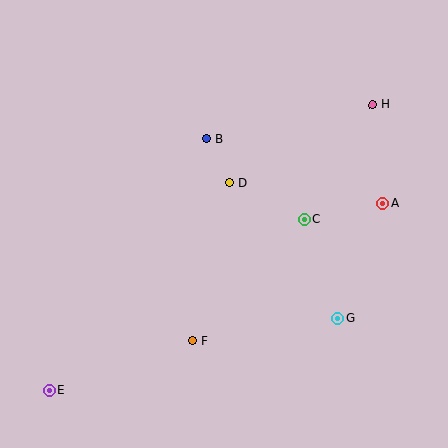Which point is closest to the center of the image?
Point D at (229, 182) is closest to the center.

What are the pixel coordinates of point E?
Point E is at (49, 390).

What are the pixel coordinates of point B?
Point B is at (207, 139).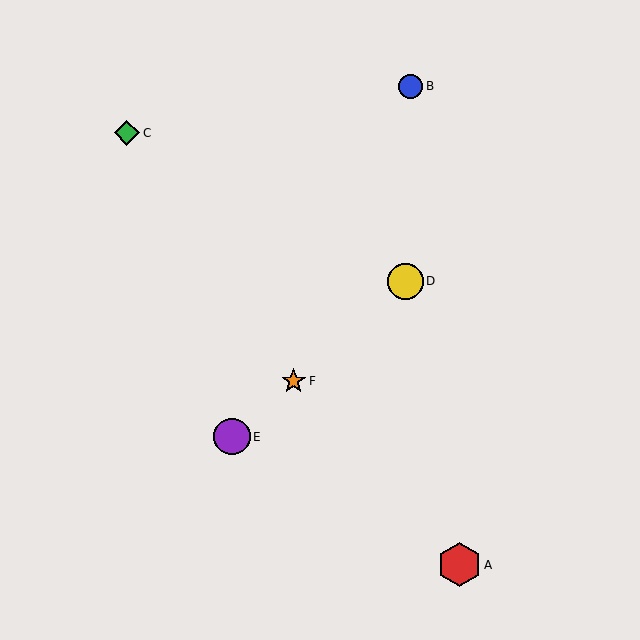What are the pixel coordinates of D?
Object D is at (405, 281).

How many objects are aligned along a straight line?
3 objects (D, E, F) are aligned along a straight line.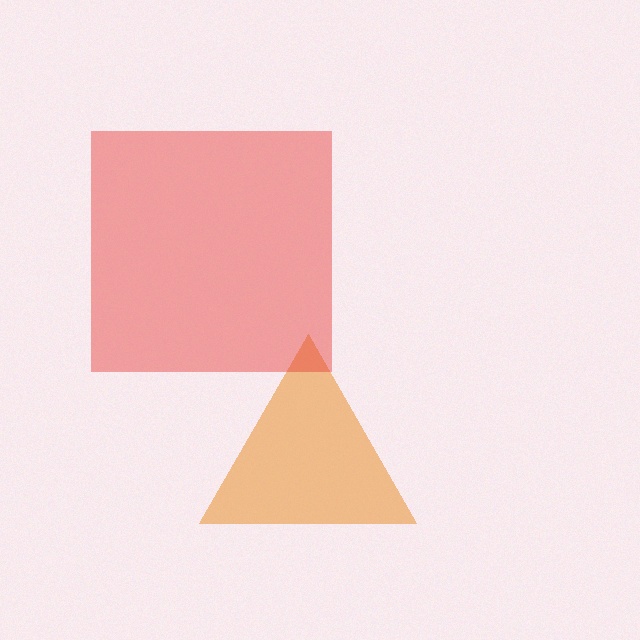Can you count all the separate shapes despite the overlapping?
Yes, there are 2 separate shapes.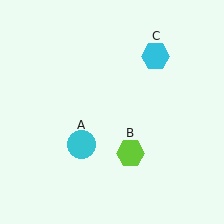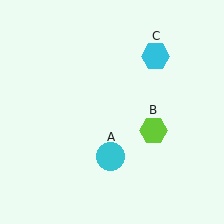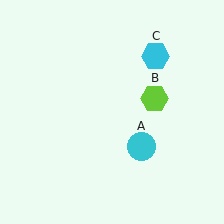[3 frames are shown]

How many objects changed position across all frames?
2 objects changed position: cyan circle (object A), lime hexagon (object B).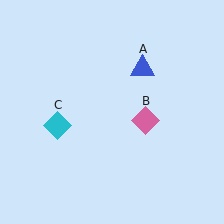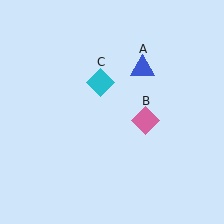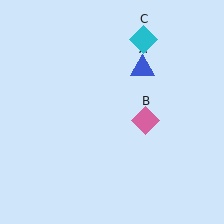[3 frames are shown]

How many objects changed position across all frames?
1 object changed position: cyan diamond (object C).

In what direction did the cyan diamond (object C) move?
The cyan diamond (object C) moved up and to the right.